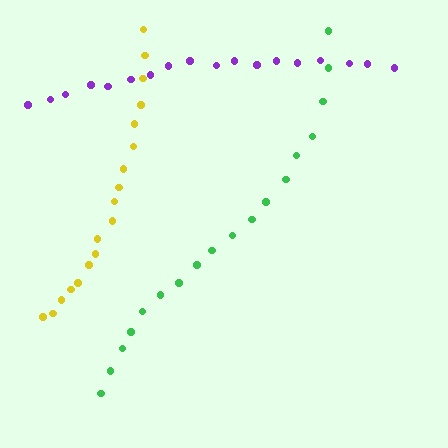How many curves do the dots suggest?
There are 3 distinct paths.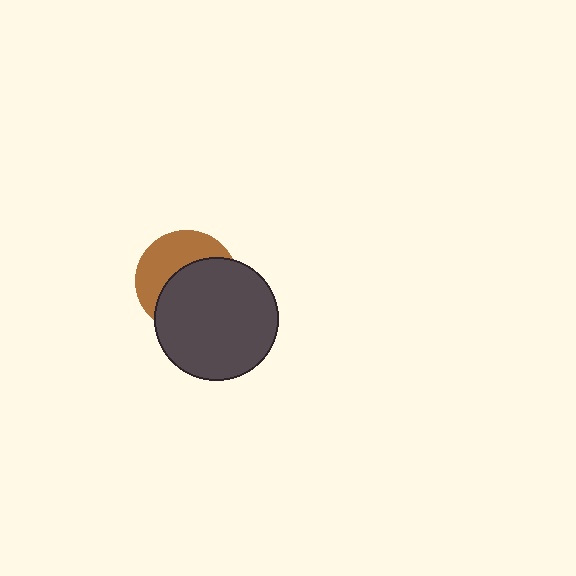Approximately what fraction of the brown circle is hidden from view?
Roughly 57% of the brown circle is hidden behind the dark gray circle.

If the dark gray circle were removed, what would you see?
You would see the complete brown circle.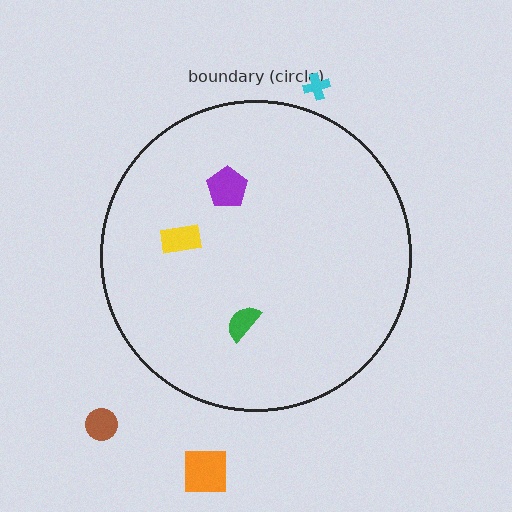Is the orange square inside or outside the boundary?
Outside.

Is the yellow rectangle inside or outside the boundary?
Inside.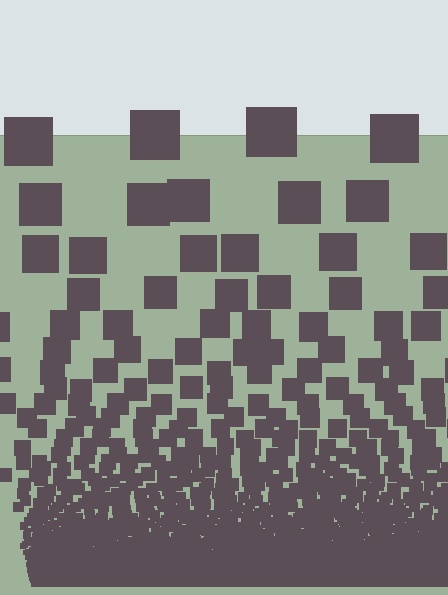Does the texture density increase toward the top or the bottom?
Density increases toward the bottom.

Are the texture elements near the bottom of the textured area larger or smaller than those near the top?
Smaller. The gradient is inverted — elements near the bottom are smaller and denser.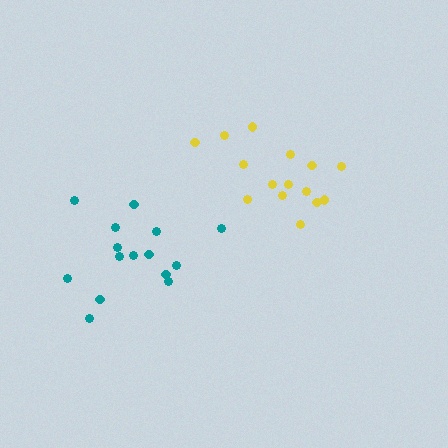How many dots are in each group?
Group 1: 15 dots, Group 2: 15 dots (30 total).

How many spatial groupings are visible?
There are 2 spatial groupings.